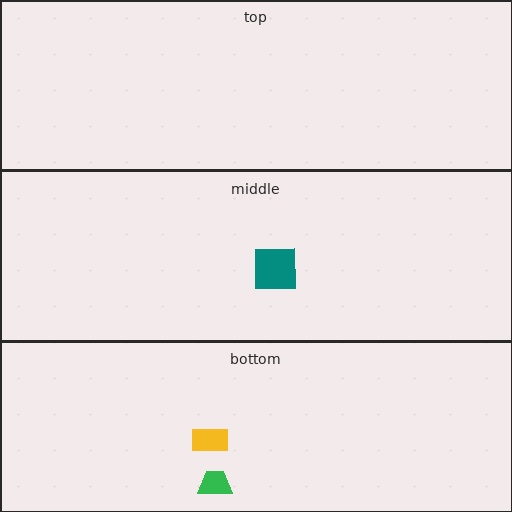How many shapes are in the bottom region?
2.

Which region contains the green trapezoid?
The bottom region.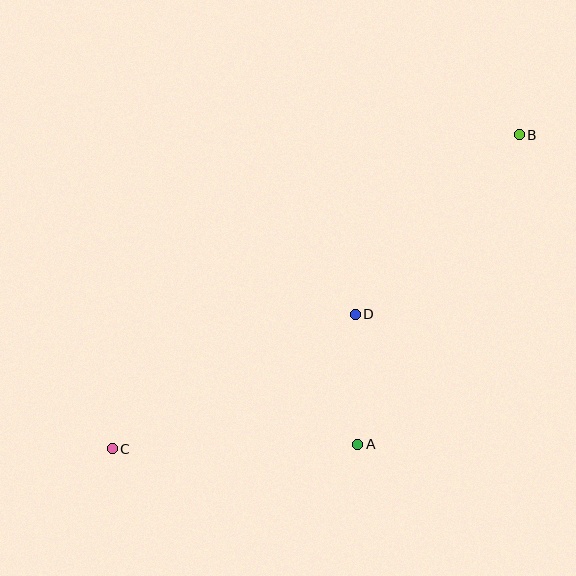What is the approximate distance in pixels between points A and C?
The distance between A and C is approximately 246 pixels.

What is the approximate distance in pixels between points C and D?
The distance between C and D is approximately 278 pixels.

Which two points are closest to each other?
Points A and D are closest to each other.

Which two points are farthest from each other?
Points B and C are farthest from each other.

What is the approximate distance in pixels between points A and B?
The distance between A and B is approximately 349 pixels.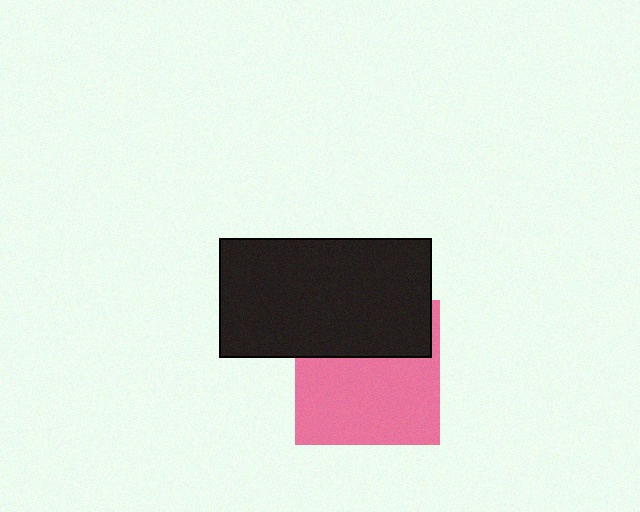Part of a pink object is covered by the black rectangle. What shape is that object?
It is a square.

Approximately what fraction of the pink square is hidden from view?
Roughly 38% of the pink square is hidden behind the black rectangle.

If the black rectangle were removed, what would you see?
You would see the complete pink square.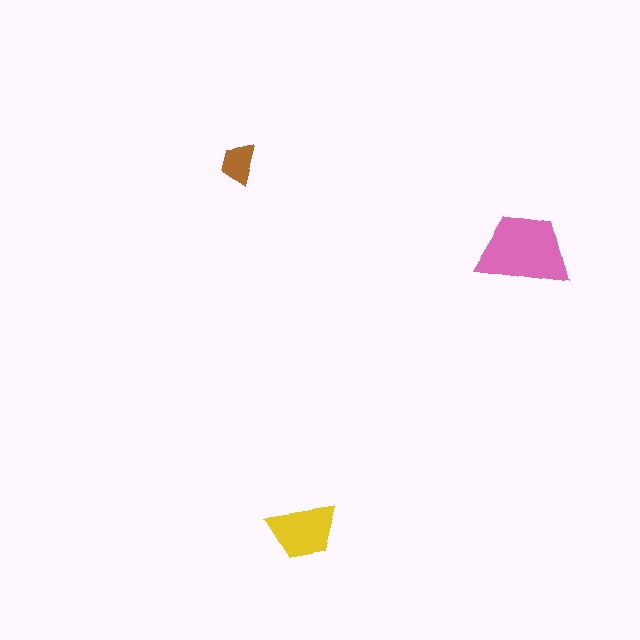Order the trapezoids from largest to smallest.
the pink one, the yellow one, the brown one.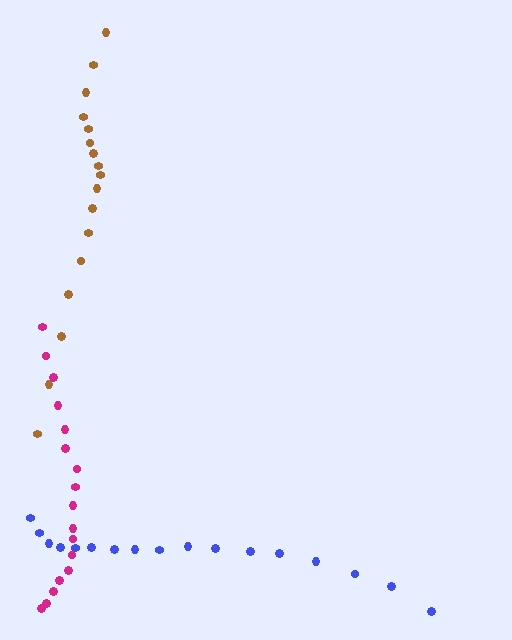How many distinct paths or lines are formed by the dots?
There are 3 distinct paths.